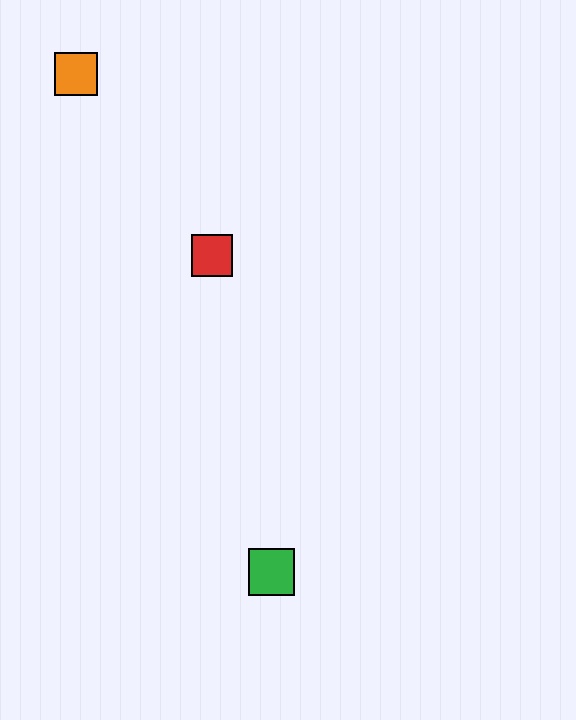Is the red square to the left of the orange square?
No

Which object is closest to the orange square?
The red square is closest to the orange square.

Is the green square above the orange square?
No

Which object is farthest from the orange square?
The green square is farthest from the orange square.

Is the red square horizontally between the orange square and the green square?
Yes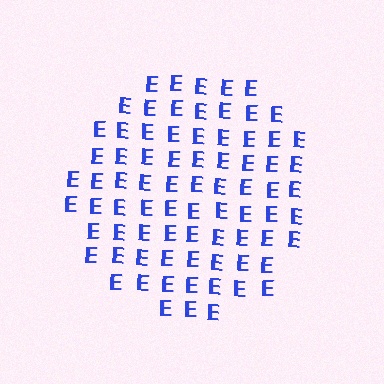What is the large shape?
The large shape is a circle.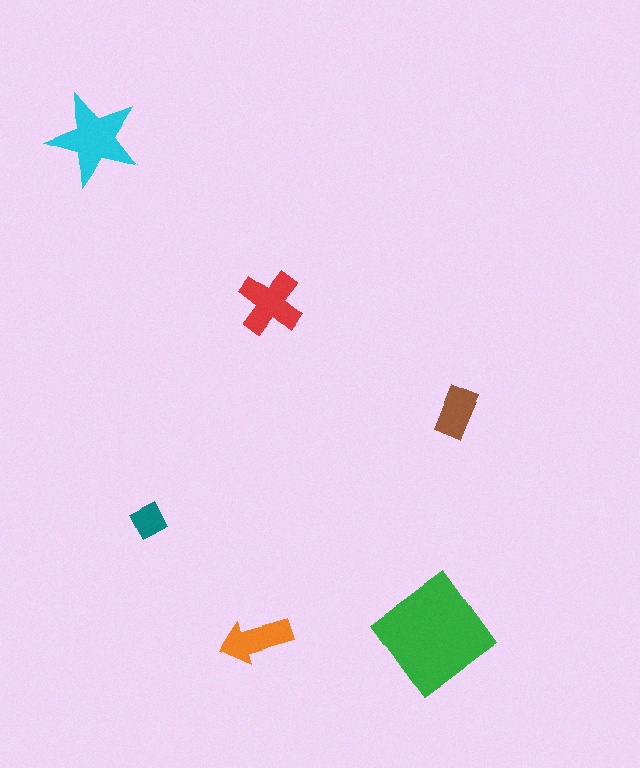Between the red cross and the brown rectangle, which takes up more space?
The red cross.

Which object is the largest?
The green diamond.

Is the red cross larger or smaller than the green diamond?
Smaller.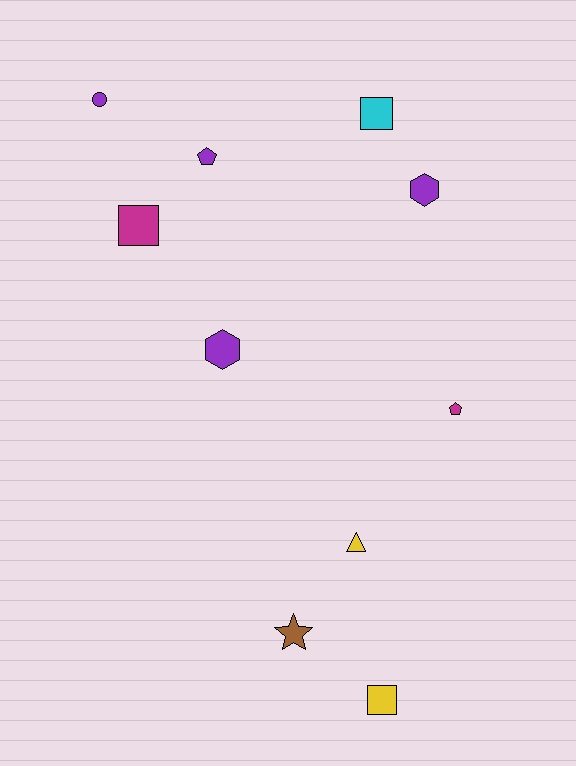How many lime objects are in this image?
There are no lime objects.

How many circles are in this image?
There is 1 circle.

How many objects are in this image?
There are 10 objects.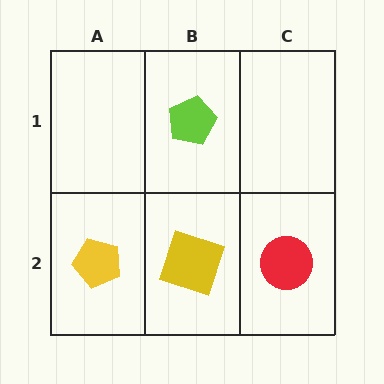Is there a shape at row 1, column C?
No, that cell is empty.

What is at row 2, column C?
A red circle.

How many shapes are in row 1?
1 shape.